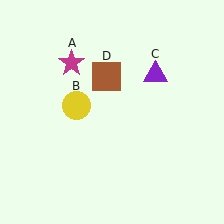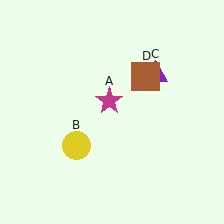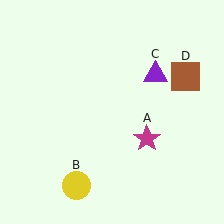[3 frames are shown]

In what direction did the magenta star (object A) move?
The magenta star (object A) moved down and to the right.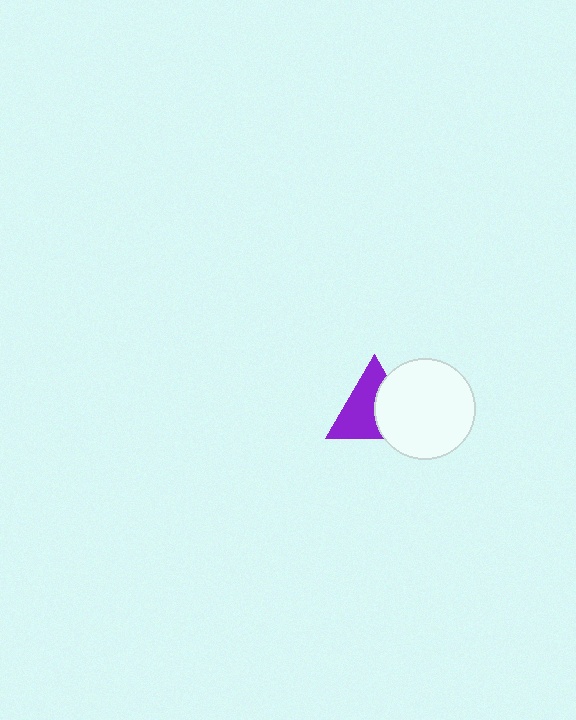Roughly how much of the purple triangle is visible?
About half of it is visible (roughly 58%).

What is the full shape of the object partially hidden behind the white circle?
The partially hidden object is a purple triangle.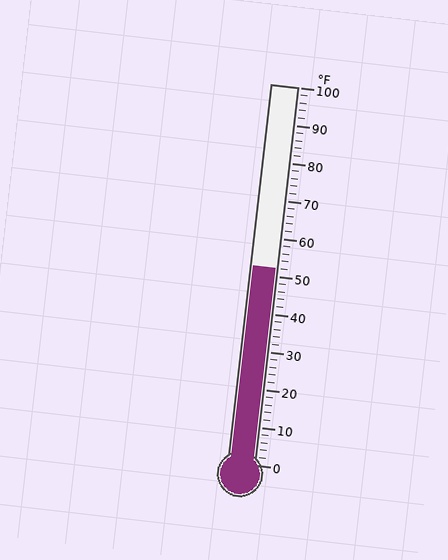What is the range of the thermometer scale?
The thermometer scale ranges from 0°F to 100°F.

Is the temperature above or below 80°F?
The temperature is below 80°F.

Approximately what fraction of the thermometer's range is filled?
The thermometer is filled to approximately 50% of its range.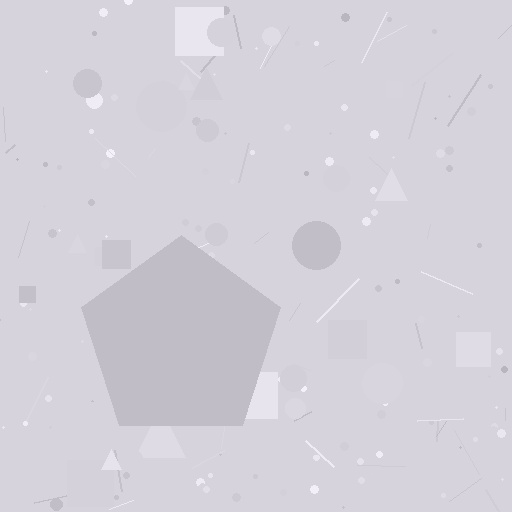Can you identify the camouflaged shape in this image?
The camouflaged shape is a pentagon.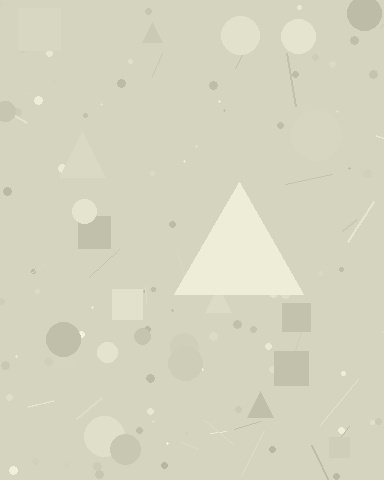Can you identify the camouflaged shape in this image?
The camouflaged shape is a triangle.